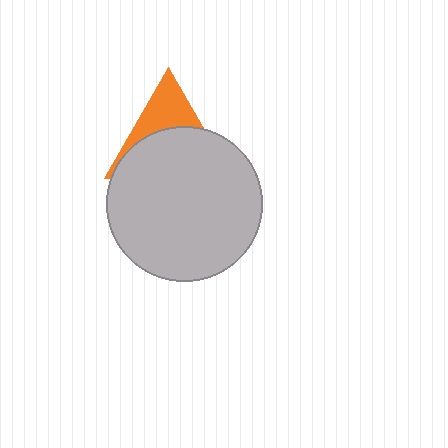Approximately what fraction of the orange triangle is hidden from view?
Roughly 64% of the orange triangle is hidden behind the light gray circle.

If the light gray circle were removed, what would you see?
You would see the complete orange triangle.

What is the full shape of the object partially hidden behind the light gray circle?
The partially hidden object is an orange triangle.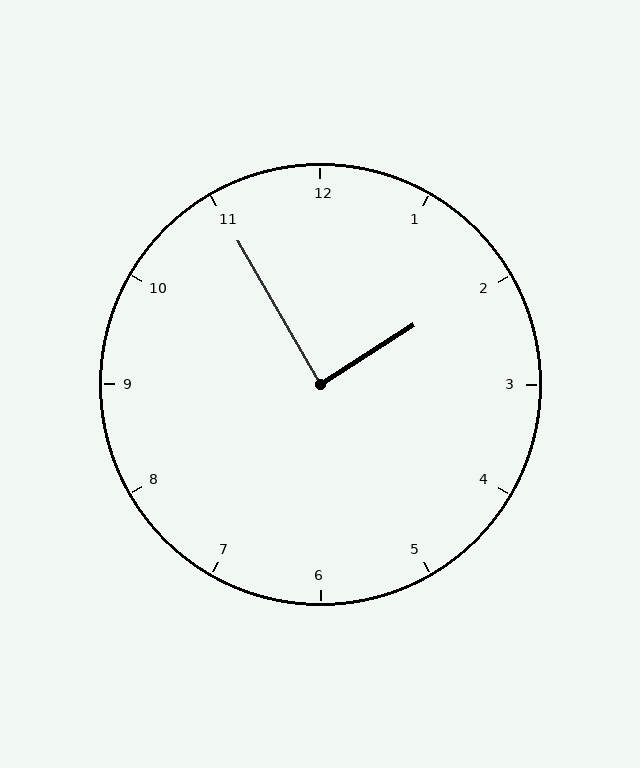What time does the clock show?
1:55.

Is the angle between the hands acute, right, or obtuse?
It is right.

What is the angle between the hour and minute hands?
Approximately 88 degrees.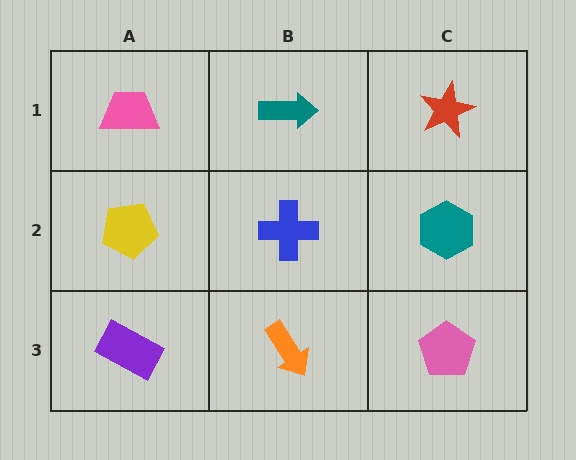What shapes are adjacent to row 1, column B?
A blue cross (row 2, column B), a pink trapezoid (row 1, column A), a red star (row 1, column C).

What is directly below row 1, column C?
A teal hexagon.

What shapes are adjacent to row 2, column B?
A teal arrow (row 1, column B), an orange arrow (row 3, column B), a yellow pentagon (row 2, column A), a teal hexagon (row 2, column C).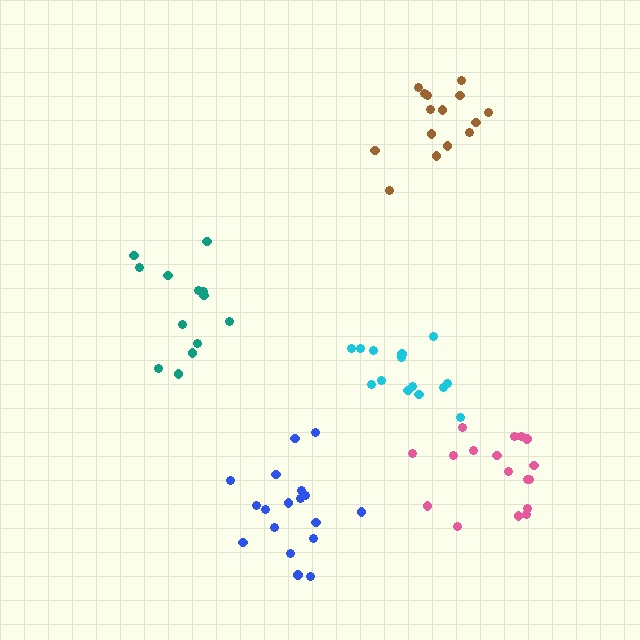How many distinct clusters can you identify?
There are 5 distinct clusters.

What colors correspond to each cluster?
The clusters are colored: cyan, blue, pink, teal, brown.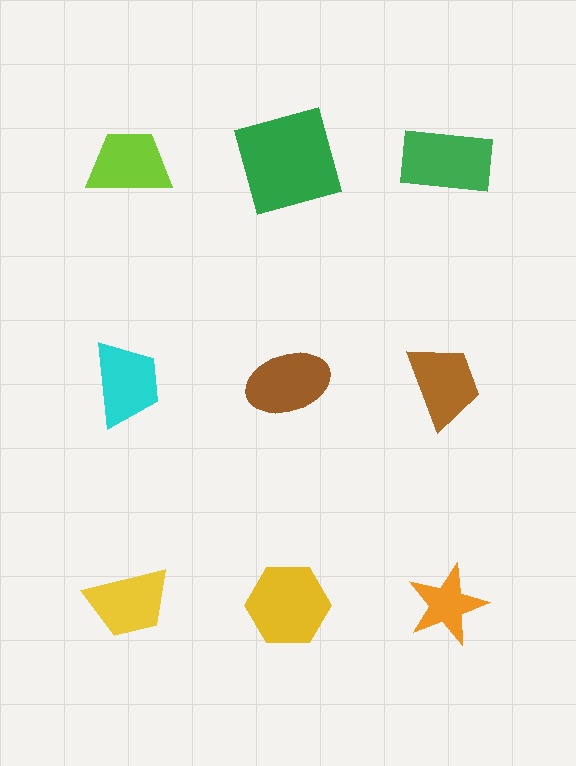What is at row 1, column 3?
A green rectangle.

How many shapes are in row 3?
3 shapes.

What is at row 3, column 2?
A yellow hexagon.